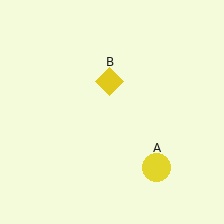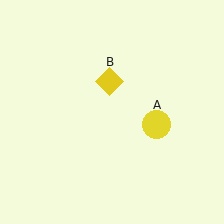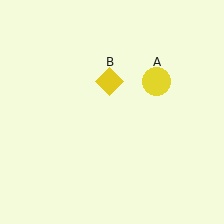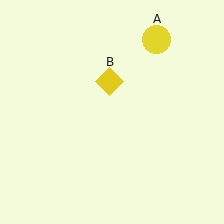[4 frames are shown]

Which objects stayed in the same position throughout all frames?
Yellow diamond (object B) remained stationary.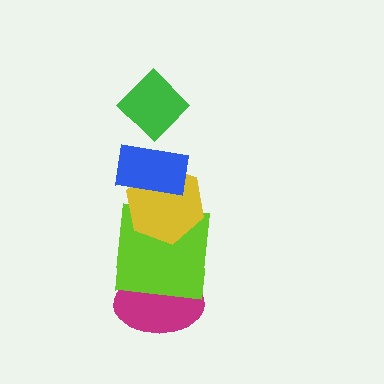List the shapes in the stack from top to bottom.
From top to bottom: the green diamond, the blue rectangle, the yellow hexagon, the lime square, the magenta ellipse.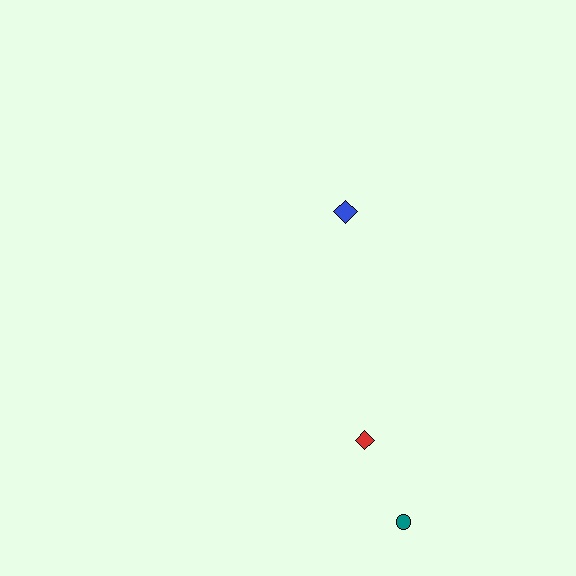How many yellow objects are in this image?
There are no yellow objects.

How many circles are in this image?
There is 1 circle.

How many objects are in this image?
There are 3 objects.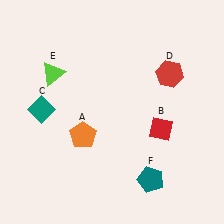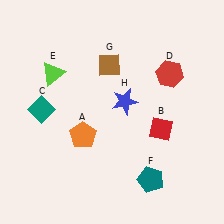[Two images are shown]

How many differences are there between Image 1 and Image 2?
There are 2 differences between the two images.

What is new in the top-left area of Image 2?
A brown diamond (G) was added in the top-left area of Image 2.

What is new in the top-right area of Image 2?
A blue star (H) was added in the top-right area of Image 2.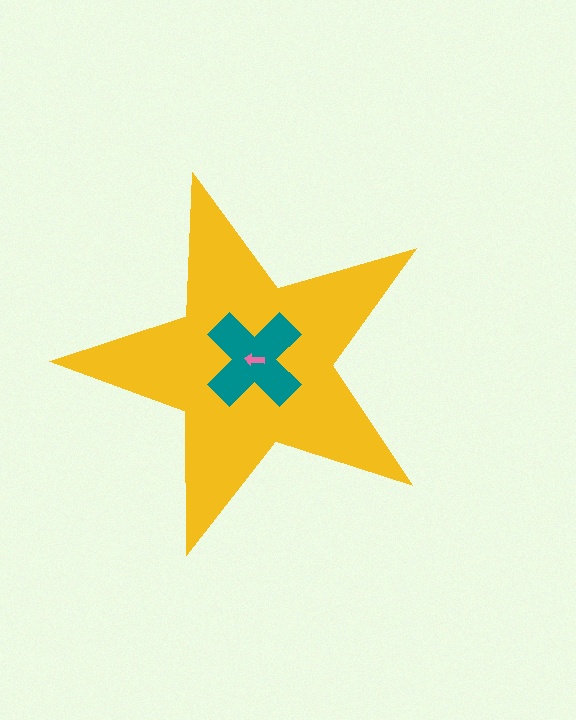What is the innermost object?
The pink arrow.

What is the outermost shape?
The yellow star.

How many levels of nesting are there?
3.